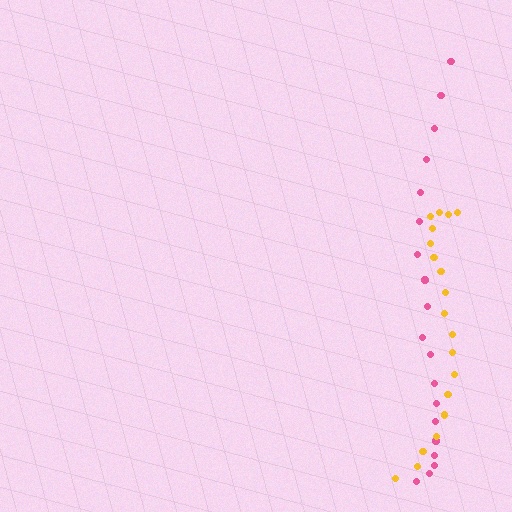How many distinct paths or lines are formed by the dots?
There are 2 distinct paths.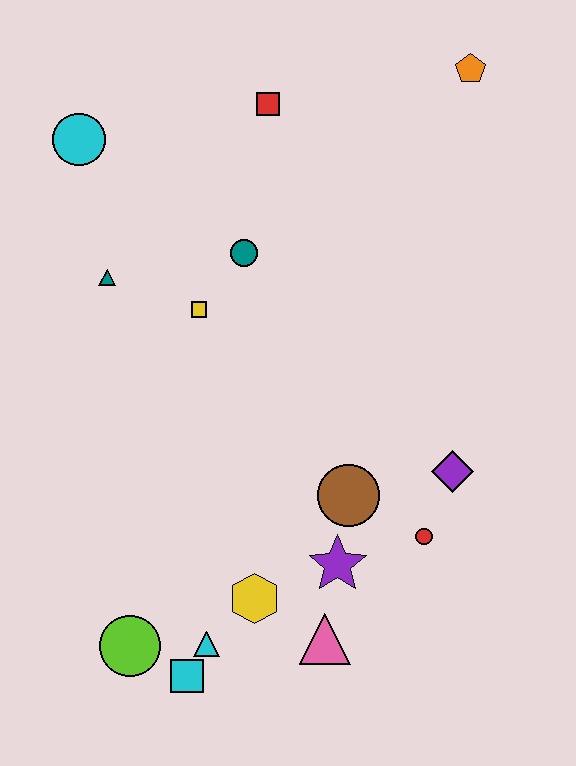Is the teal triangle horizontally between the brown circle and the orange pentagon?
No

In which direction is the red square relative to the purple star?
The red square is above the purple star.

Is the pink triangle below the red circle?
Yes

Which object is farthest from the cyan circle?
The pink triangle is farthest from the cyan circle.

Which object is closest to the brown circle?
The purple star is closest to the brown circle.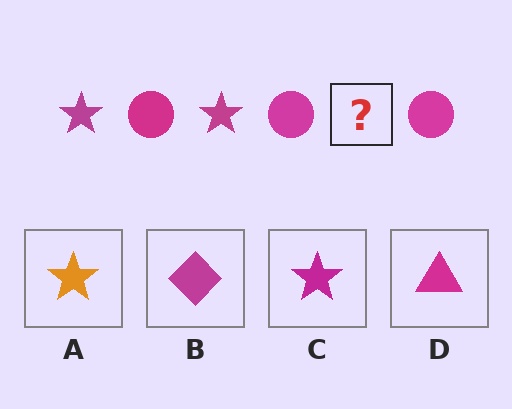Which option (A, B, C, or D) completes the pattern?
C.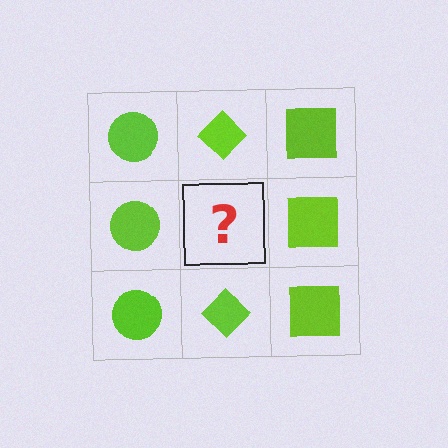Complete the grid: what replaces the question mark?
The question mark should be replaced with a lime diamond.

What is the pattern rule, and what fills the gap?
The rule is that each column has a consistent shape. The gap should be filled with a lime diamond.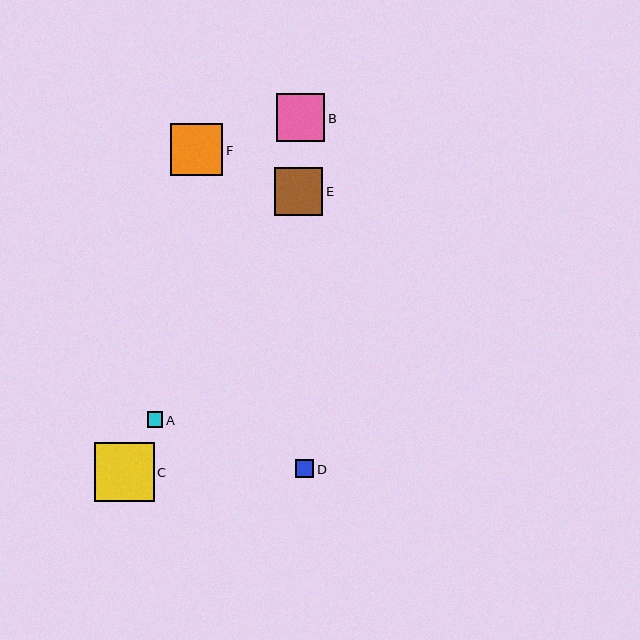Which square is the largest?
Square C is the largest with a size of approximately 60 pixels.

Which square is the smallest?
Square A is the smallest with a size of approximately 15 pixels.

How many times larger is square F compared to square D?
Square F is approximately 2.9 times the size of square D.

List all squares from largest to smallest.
From largest to smallest: C, F, E, B, D, A.